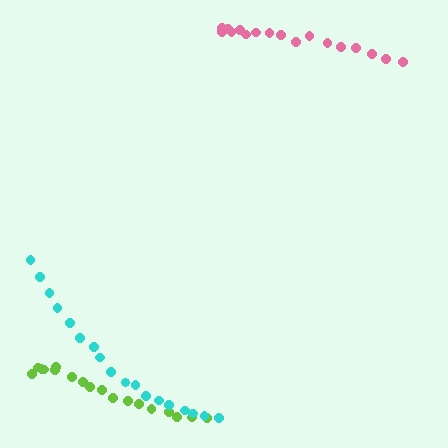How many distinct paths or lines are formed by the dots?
There are 3 distinct paths.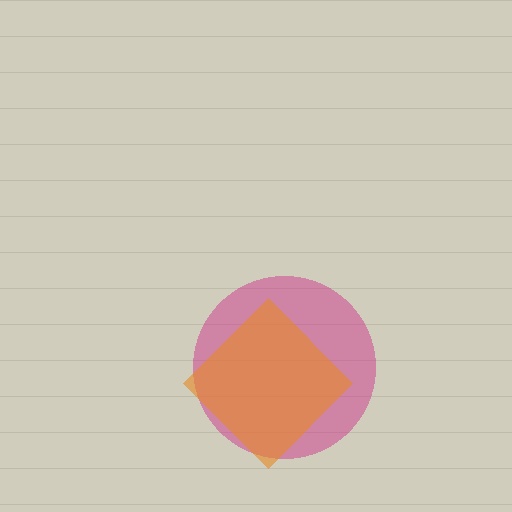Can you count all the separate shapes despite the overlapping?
Yes, there are 2 separate shapes.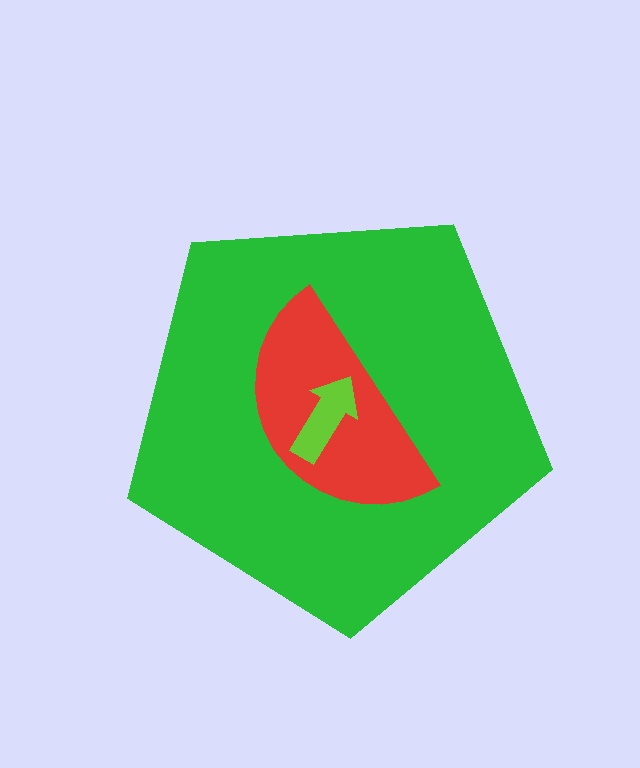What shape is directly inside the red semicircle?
The lime arrow.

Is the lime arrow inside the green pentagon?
Yes.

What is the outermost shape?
The green pentagon.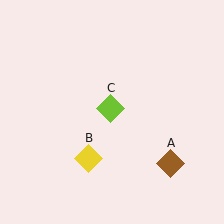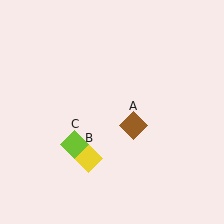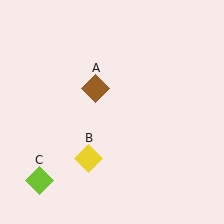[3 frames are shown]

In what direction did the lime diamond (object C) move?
The lime diamond (object C) moved down and to the left.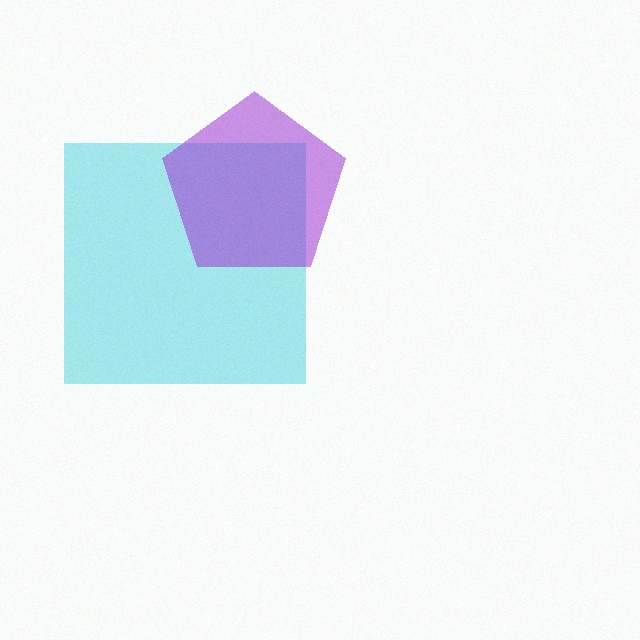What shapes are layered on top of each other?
The layered shapes are: a cyan square, a purple pentagon.